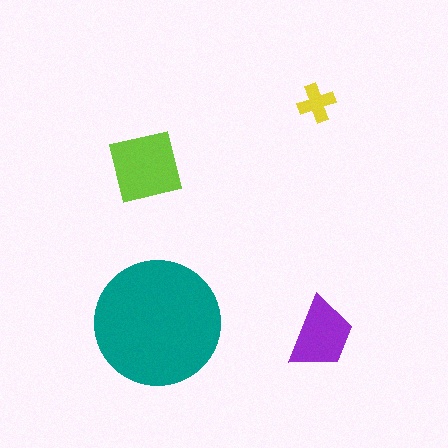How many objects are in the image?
There are 4 objects in the image.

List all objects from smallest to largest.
The yellow cross, the purple trapezoid, the lime square, the teal circle.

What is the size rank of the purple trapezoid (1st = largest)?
3rd.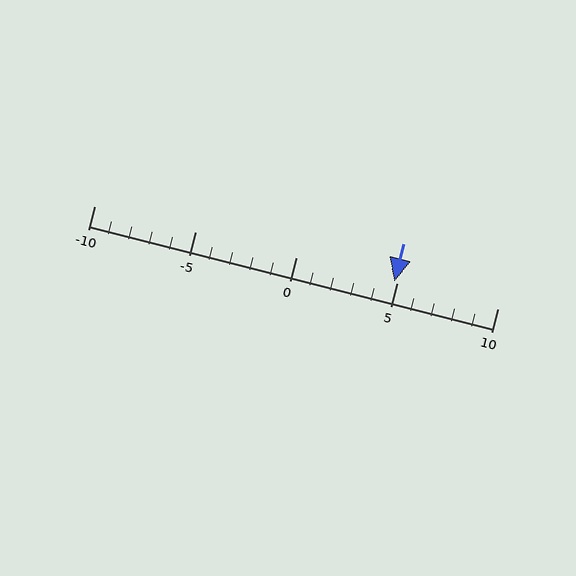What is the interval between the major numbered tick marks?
The major tick marks are spaced 5 units apart.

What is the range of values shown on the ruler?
The ruler shows values from -10 to 10.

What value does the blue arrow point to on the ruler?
The blue arrow points to approximately 5.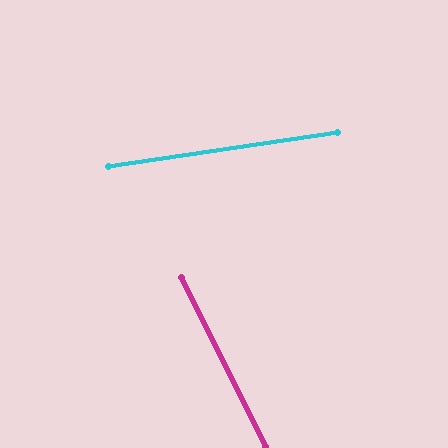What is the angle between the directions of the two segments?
Approximately 72 degrees.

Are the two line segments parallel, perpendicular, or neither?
Neither parallel nor perpendicular — they differ by about 72°.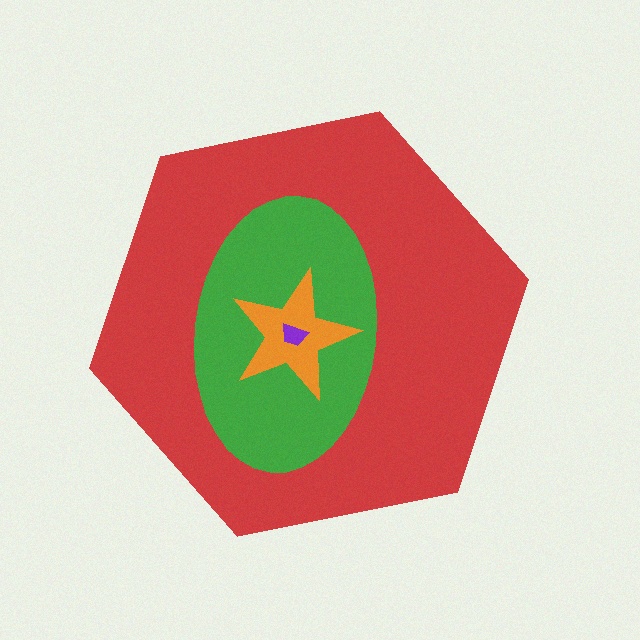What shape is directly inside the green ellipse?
The orange star.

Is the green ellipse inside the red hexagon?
Yes.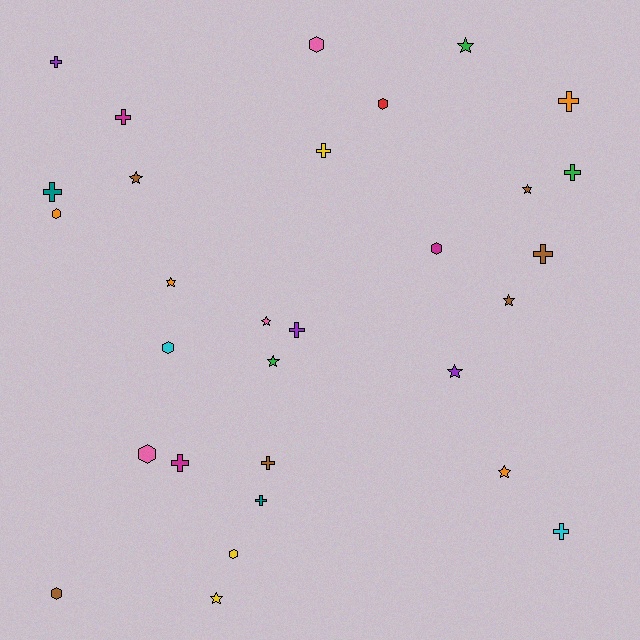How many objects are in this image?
There are 30 objects.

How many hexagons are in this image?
There are 8 hexagons.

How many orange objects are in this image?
There are 4 orange objects.